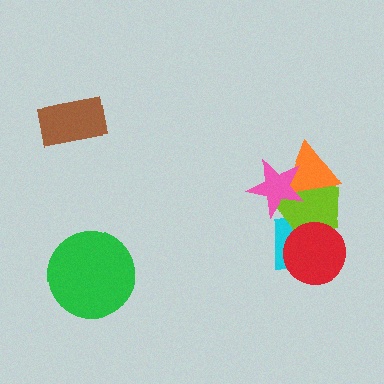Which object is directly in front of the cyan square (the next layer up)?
The lime pentagon is directly in front of the cyan square.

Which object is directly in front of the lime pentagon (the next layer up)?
The red circle is directly in front of the lime pentagon.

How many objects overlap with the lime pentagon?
4 objects overlap with the lime pentagon.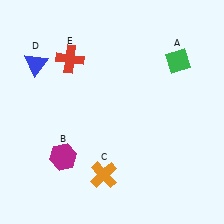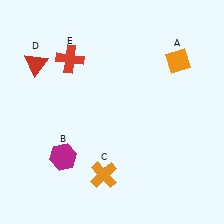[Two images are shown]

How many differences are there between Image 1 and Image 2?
There are 2 differences between the two images.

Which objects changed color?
A changed from green to orange. D changed from blue to red.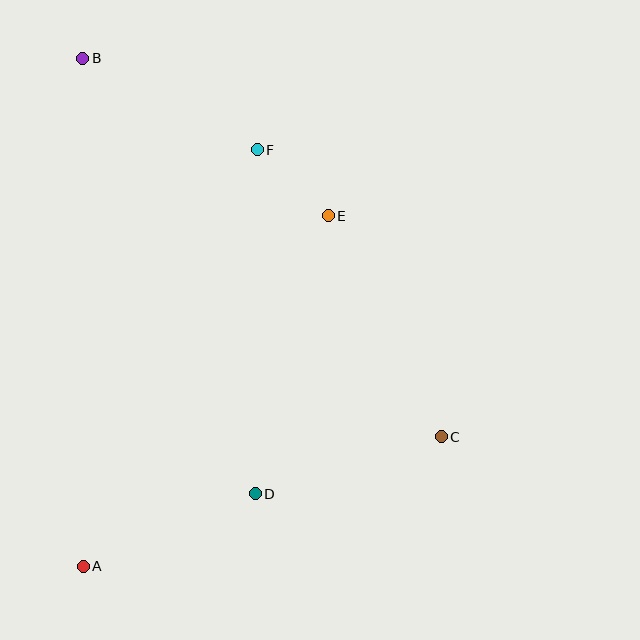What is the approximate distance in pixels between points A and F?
The distance between A and F is approximately 451 pixels.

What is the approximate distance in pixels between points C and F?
The distance between C and F is approximately 341 pixels.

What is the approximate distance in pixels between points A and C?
The distance between A and C is approximately 381 pixels.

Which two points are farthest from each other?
Points B and C are farthest from each other.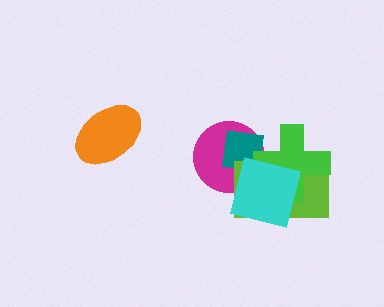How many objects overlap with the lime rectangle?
4 objects overlap with the lime rectangle.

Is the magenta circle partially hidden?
Yes, it is partially covered by another shape.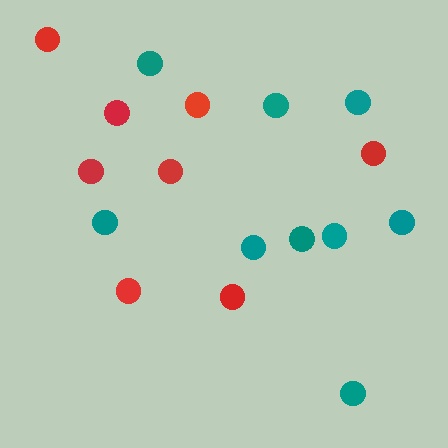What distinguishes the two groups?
There are 2 groups: one group of red circles (8) and one group of teal circles (9).